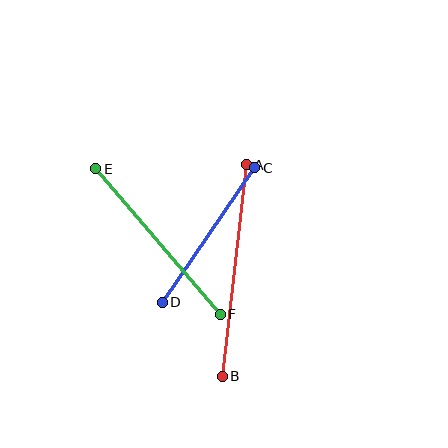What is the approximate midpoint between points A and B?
The midpoint is at approximately (234, 271) pixels.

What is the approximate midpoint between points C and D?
The midpoint is at approximately (209, 235) pixels.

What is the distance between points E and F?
The distance is approximately 192 pixels.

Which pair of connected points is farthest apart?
Points A and B are farthest apart.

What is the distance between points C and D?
The distance is approximately 163 pixels.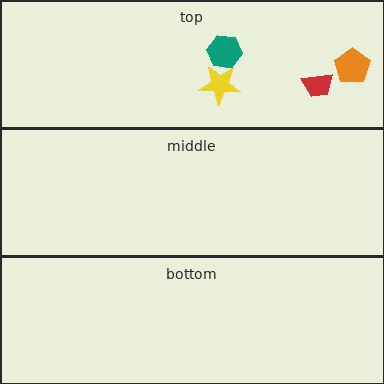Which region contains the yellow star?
The top region.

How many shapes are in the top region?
4.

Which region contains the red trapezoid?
The top region.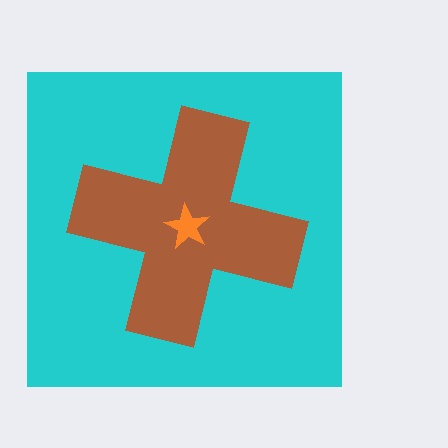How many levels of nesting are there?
3.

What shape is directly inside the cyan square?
The brown cross.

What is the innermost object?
The orange star.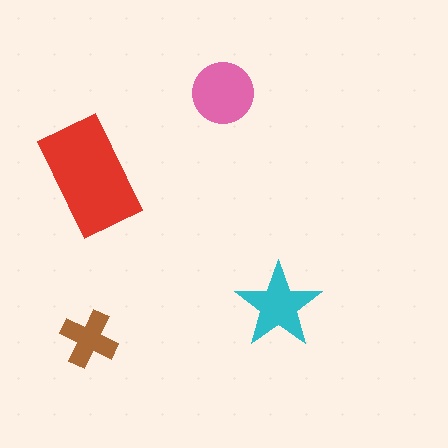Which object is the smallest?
The brown cross.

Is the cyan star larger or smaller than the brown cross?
Larger.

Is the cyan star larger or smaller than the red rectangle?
Smaller.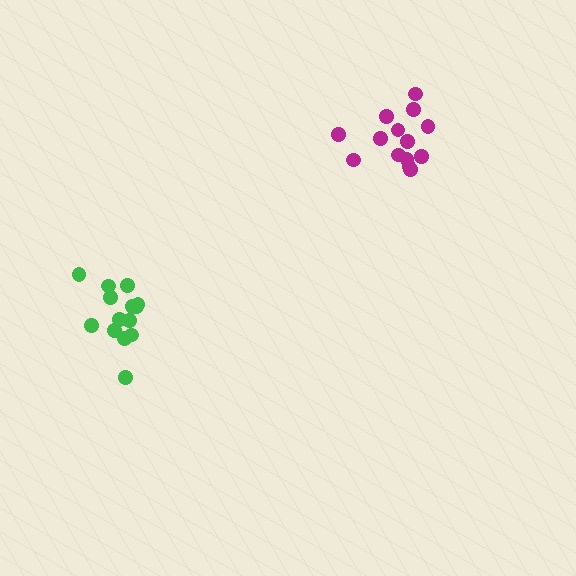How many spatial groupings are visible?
There are 2 spatial groupings.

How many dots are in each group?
Group 1: 14 dots, Group 2: 14 dots (28 total).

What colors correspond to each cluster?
The clusters are colored: magenta, green.